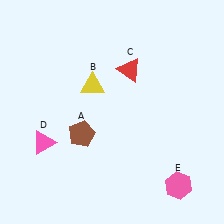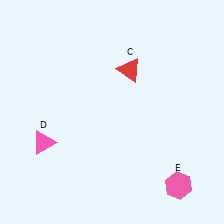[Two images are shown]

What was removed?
The brown pentagon (A), the yellow triangle (B) were removed in Image 2.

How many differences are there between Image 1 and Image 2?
There are 2 differences between the two images.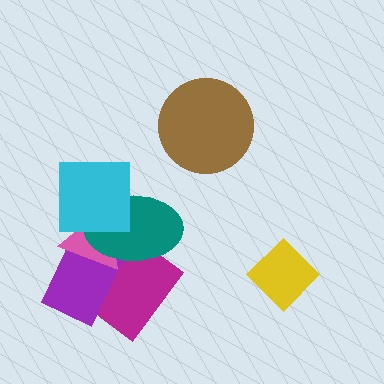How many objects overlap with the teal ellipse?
4 objects overlap with the teal ellipse.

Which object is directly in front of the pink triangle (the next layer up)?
The teal ellipse is directly in front of the pink triangle.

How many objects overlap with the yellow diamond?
0 objects overlap with the yellow diamond.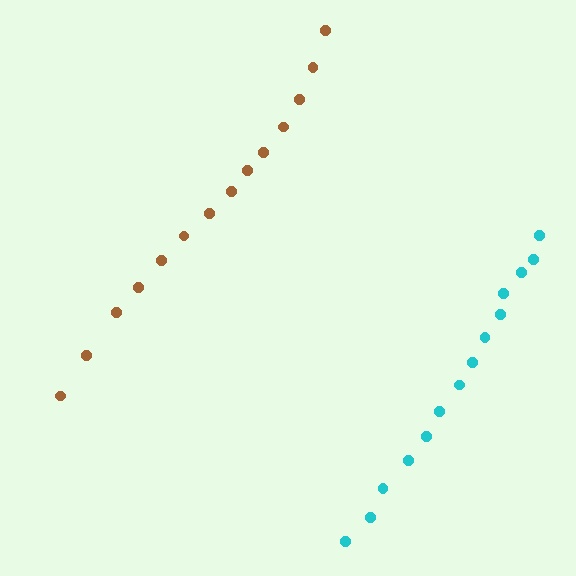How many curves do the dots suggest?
There are 2 distinct paths.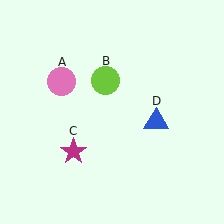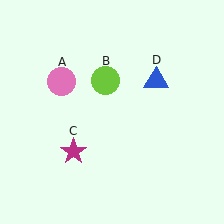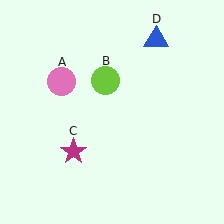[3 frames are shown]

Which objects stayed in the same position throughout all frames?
Pink circle (object A) and lime circle (object B) and magenta star (object C) remained stationary.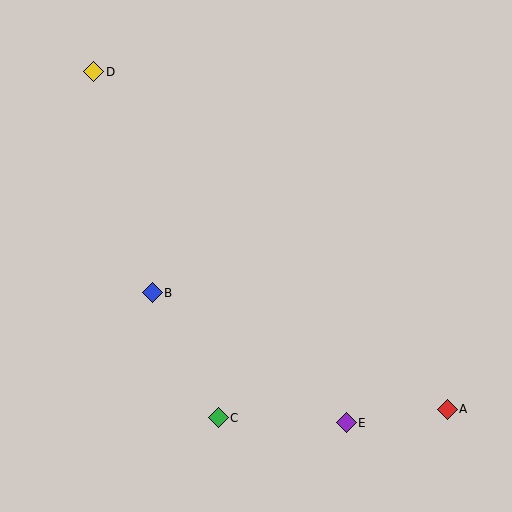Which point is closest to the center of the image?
Point B at (152, 293) is closest to the center.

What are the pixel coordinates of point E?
Point E is at (346, 423).